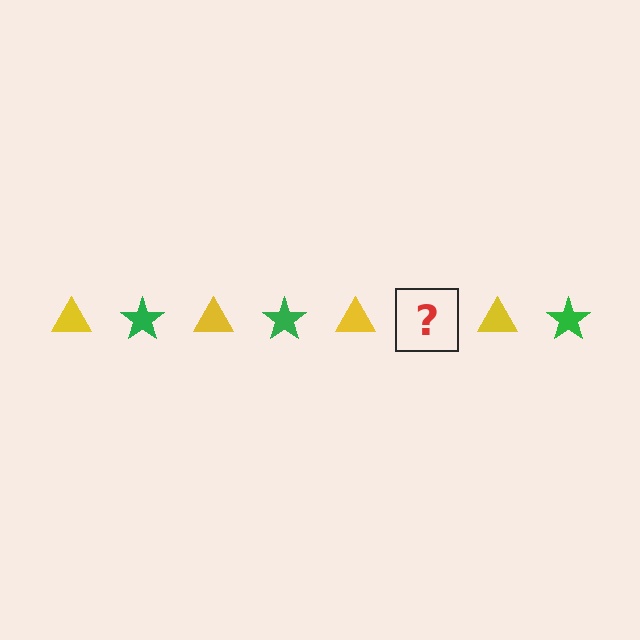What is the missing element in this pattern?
The missing element is a green star.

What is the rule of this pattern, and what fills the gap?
The rule is that the pattern alternates between yellow triangle and green star. The gap should be filled with a green star.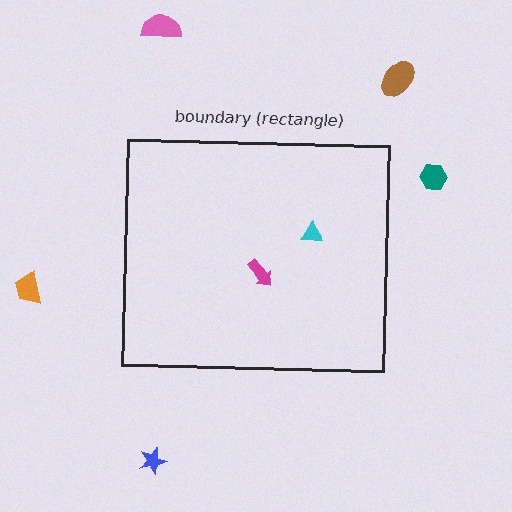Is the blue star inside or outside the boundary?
Outside.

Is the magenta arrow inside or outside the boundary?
Inside.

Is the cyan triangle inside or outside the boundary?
Inside.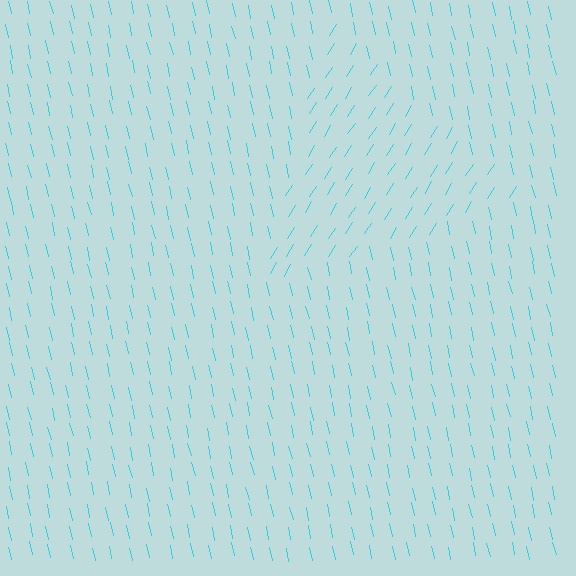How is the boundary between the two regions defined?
The boundary is defined purely by a change in line orientation (approximately 45 degrees difference). All lines are the same color and thickness.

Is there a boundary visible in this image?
Yes, there is a texture boundary formed by a change in line orientation.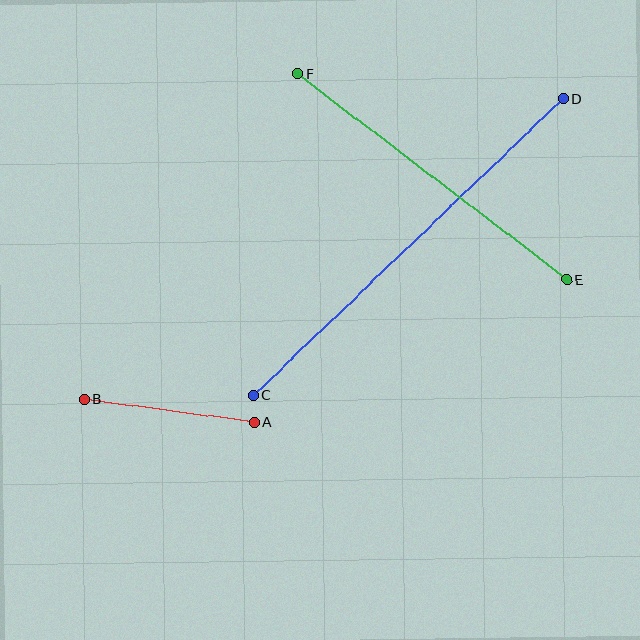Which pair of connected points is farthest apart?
Points C and D are farthest apart.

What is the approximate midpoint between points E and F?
The midpoint is at approximately (432, 177) pixels.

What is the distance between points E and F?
The distance is approximately 339 pixels.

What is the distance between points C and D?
The distance is approximately 429 pixels.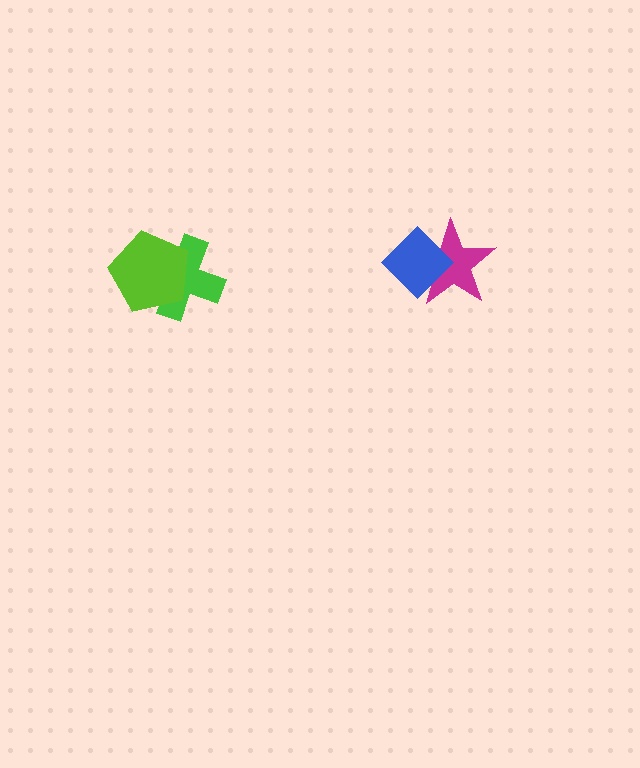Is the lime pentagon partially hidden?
No, no other shape covers it.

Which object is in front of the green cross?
The lime pentagon is in front of the green cross.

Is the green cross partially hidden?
Yes, it is partially covered by another shape.